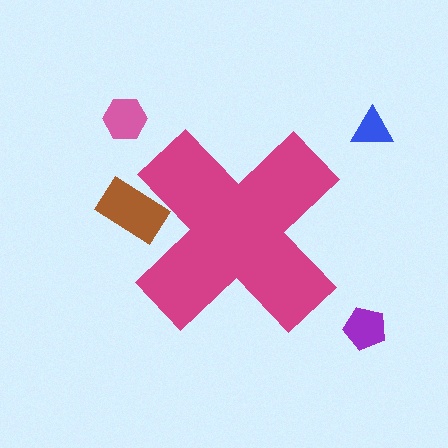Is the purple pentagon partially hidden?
No, the purple pentagon is fully visible.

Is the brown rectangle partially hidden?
Yes, the brown rectangle is partially hidden behind the magenta cross.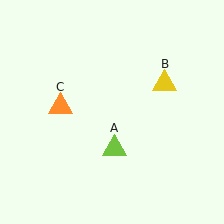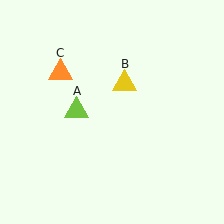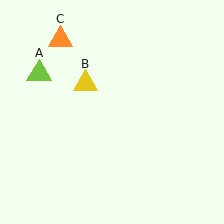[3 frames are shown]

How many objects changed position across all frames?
3 objects changed position: lime triangle (object A), yellow triangle (object B), orange triangle (object C).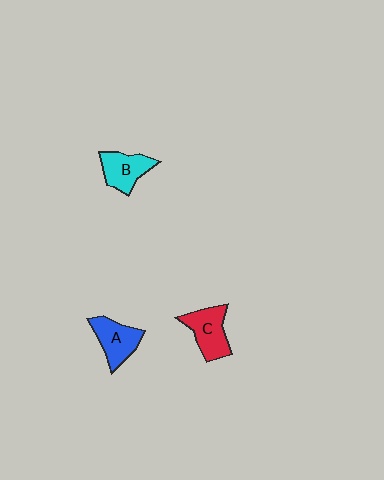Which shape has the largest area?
Shape C (red).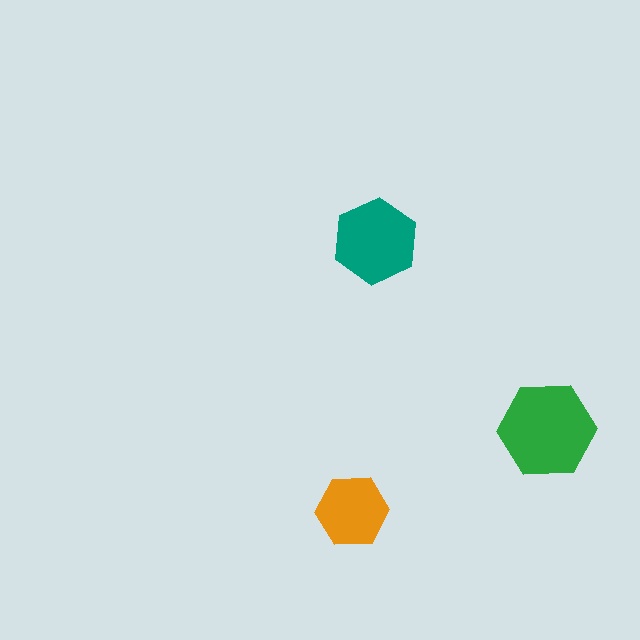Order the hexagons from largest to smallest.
the green one, the teal one, the orange one.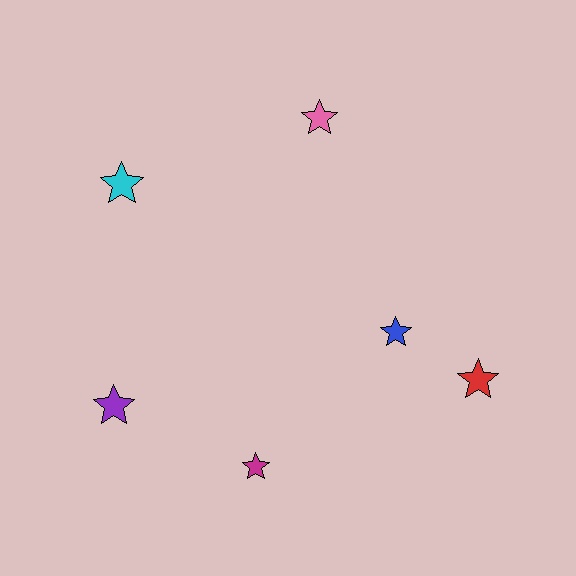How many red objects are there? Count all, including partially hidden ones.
There is 1 red object.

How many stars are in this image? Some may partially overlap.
There are 6 stars.